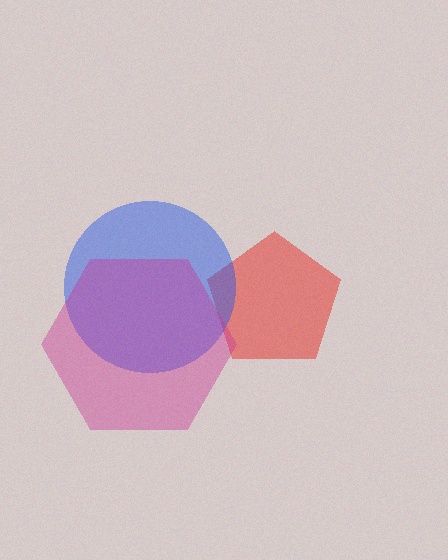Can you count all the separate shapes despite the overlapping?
Yes, there are 3 separate shapes.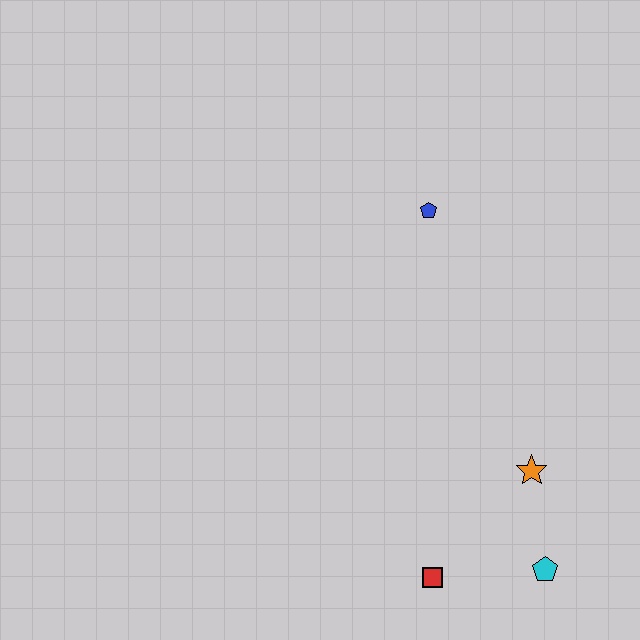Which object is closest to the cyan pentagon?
The orange star is closest to the cyan pentagon.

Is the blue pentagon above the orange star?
Yes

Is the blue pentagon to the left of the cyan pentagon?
Yes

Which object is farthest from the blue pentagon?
The cyan pentagon is farthest from the blue pentagon.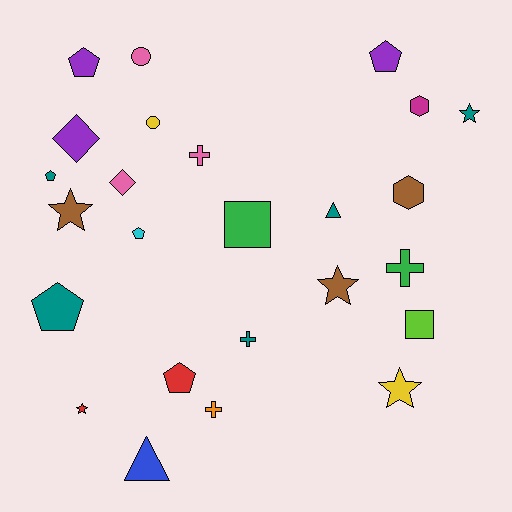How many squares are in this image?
There are 2 squares.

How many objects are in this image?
There are 25 objects.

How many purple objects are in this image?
There are 3 purple objects.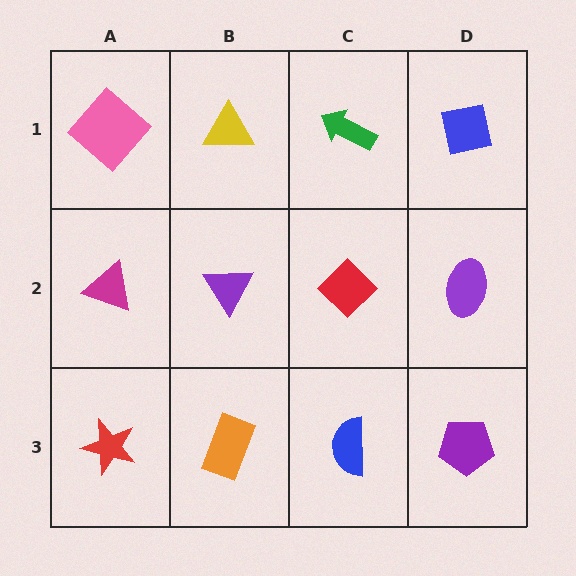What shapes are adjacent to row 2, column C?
A green arrow (row 1, column C), a blue semicircle (row 3, column C), a purple triangle (row 2, column B), a purple ellipse (row 2, column D).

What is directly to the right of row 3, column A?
An orange rectangle.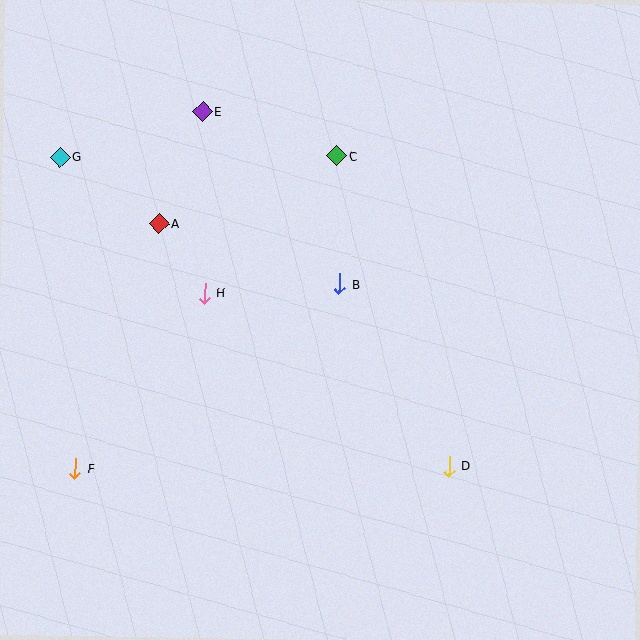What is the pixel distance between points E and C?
The distance between E and C is 141 pixels.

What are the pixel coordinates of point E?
Point E is at (203, 112).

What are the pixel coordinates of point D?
Point D is at (449, 466).